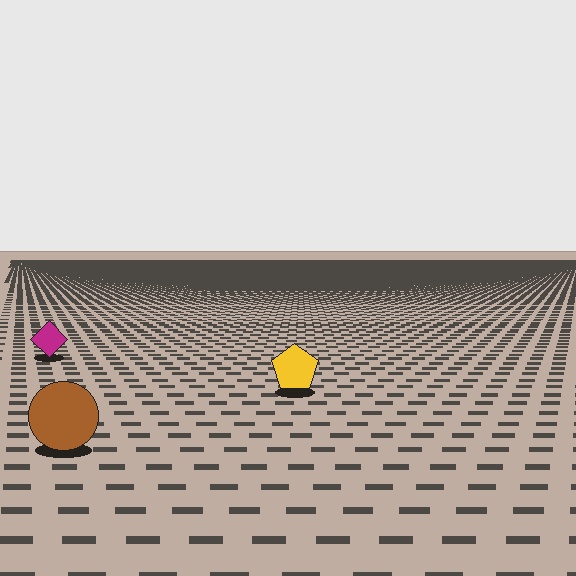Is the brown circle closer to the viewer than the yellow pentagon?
Yes. The brown circle is closer — you can tell from the texture gradient: the ground texture is coarser near it.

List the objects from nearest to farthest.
From nearest to farthest: the brown circle, the yellow pentagon, the magenta diamond.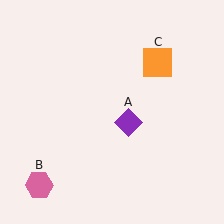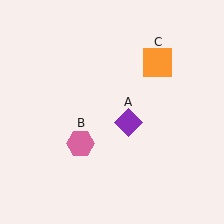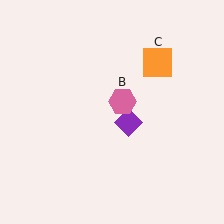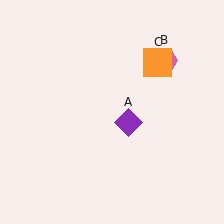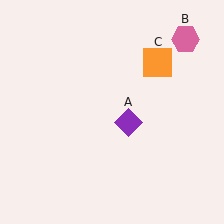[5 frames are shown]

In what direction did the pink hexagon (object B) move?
The pink hexagon (object B) moved up and to the right.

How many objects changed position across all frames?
1 object changed position: pink hexagon (object B).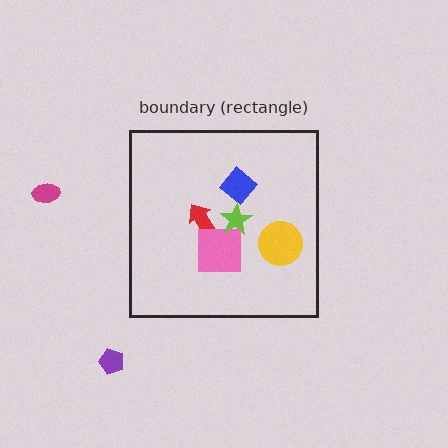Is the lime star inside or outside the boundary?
Inside.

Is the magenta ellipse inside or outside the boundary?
Outside.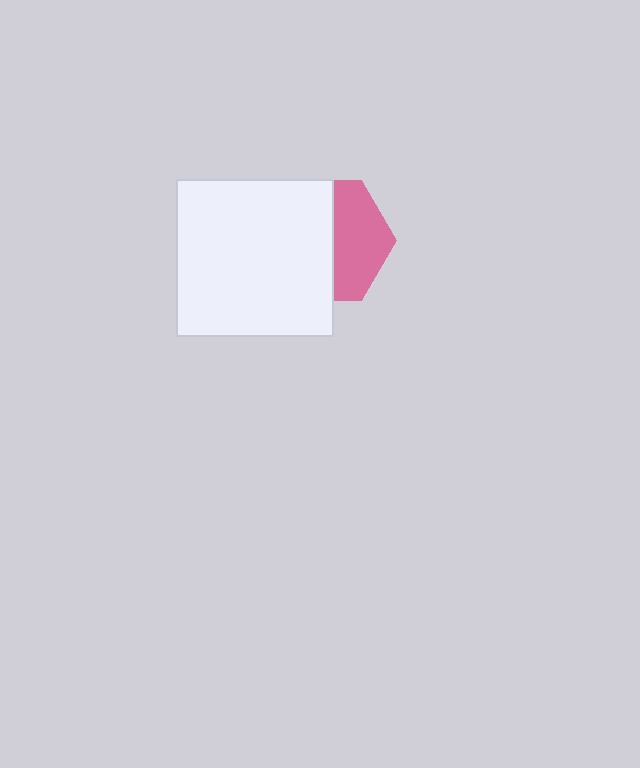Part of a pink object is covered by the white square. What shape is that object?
It is a hexagon.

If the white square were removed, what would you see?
You would see the complete pink hexagon.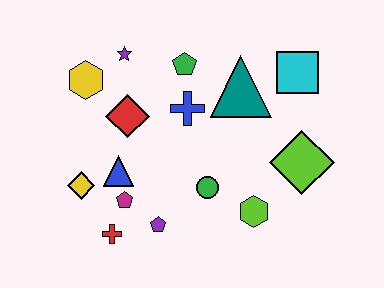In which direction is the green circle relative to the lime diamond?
The green circle is to the left of the lime diamond.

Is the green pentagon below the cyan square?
No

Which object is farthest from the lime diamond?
The yellow hexagon is farthest from the lime diamond.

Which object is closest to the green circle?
The lime hexagon is closest to the green circle.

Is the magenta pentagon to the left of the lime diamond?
Yes